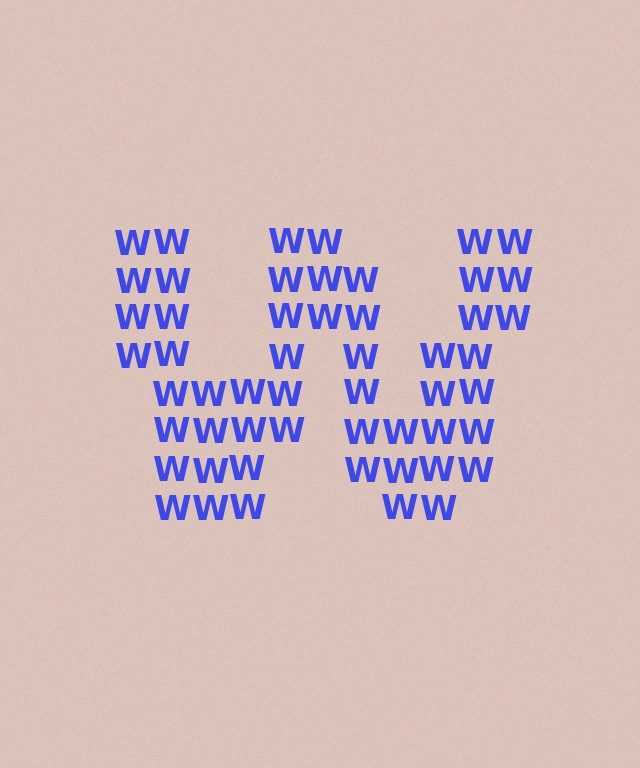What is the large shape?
The large shape is the letter W.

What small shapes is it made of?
It is made of small letter W's.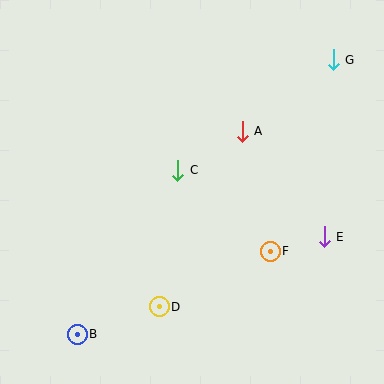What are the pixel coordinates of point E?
Point E is at (324, 237).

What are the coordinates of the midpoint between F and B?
The midpoint between F and B is at (174, 293).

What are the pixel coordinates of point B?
Point B is at (77, 334).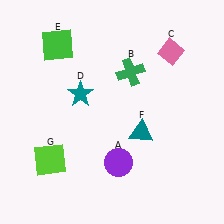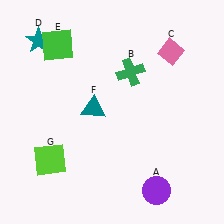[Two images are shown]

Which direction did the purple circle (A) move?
The purple circle (A) moved right.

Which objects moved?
The objects that moved are: the purple circle (A), the teal star (D), the teal triangle (F).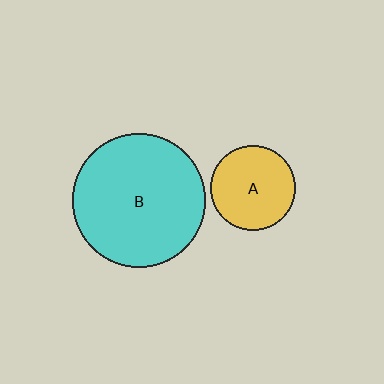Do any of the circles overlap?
No, none of the circles overlap.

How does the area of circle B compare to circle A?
Approximately 2.5 times.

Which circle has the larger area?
Circle B (cyan).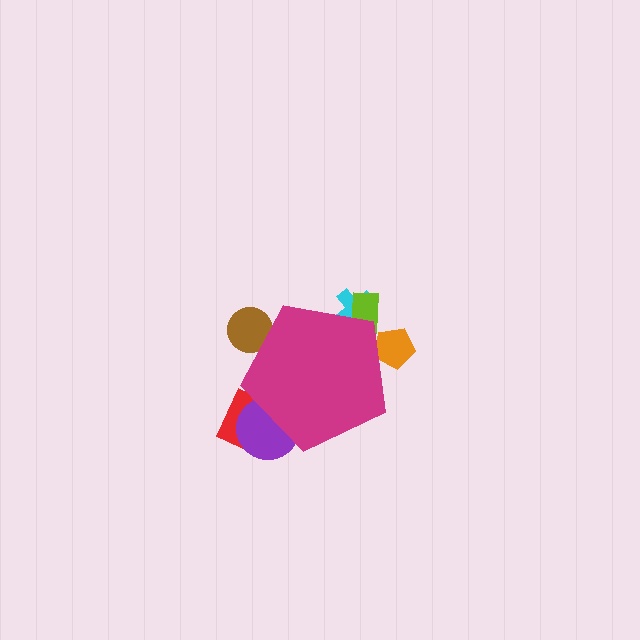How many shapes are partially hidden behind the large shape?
6 shapes are partially hidden.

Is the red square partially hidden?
Yes, the red square is partially hidden behind the magenta pentagon.